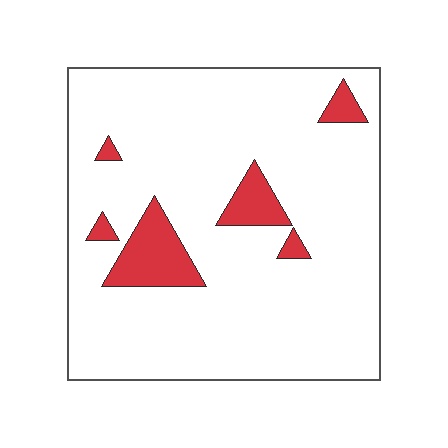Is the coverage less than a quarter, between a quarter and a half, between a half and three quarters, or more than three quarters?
Less than a quarter.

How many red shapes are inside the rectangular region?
6.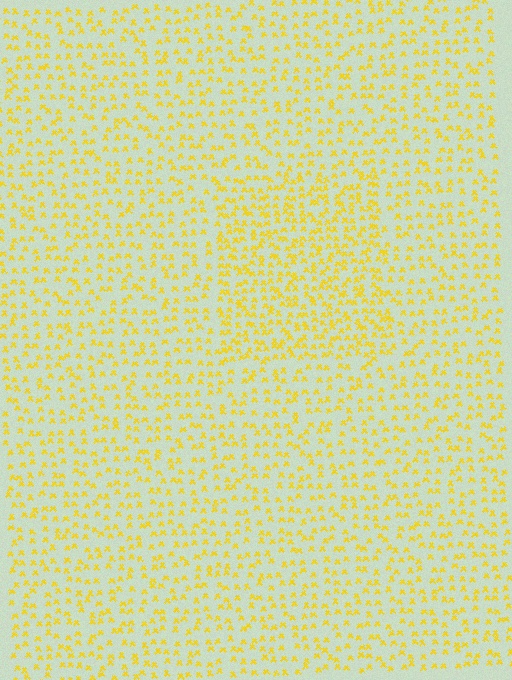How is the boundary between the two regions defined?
The boundary is defined by a change in element density (approximately 1.6x ratio). All elements are the same color, size, and shape.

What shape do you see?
I see a rectangle.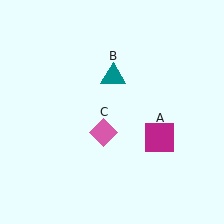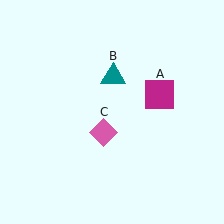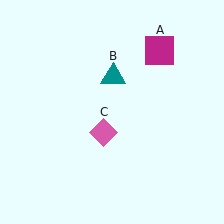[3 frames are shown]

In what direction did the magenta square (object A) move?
The magenta square (object A) moved up.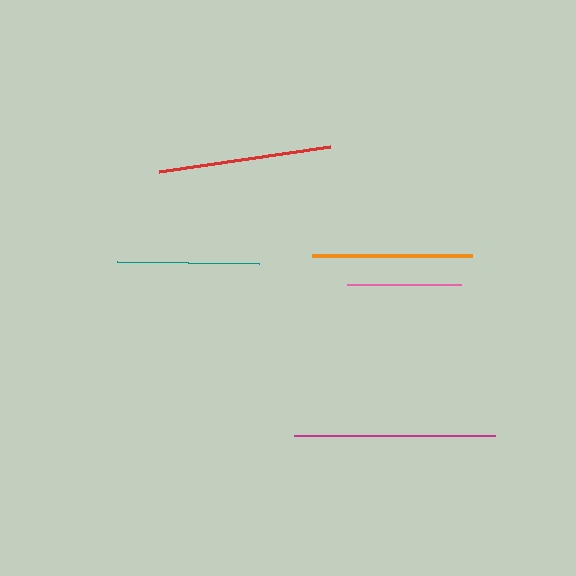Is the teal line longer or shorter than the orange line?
The orange line is longer than the teal line.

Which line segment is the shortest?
The pink line is the shortest at approximately 114 pixels.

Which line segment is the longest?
The magenta line is the longest at approximately 201 pixels.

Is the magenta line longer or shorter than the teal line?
The magenta line is longer than the teal line.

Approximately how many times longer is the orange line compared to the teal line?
The orange line is approximately 1.1 times the length of the teal line.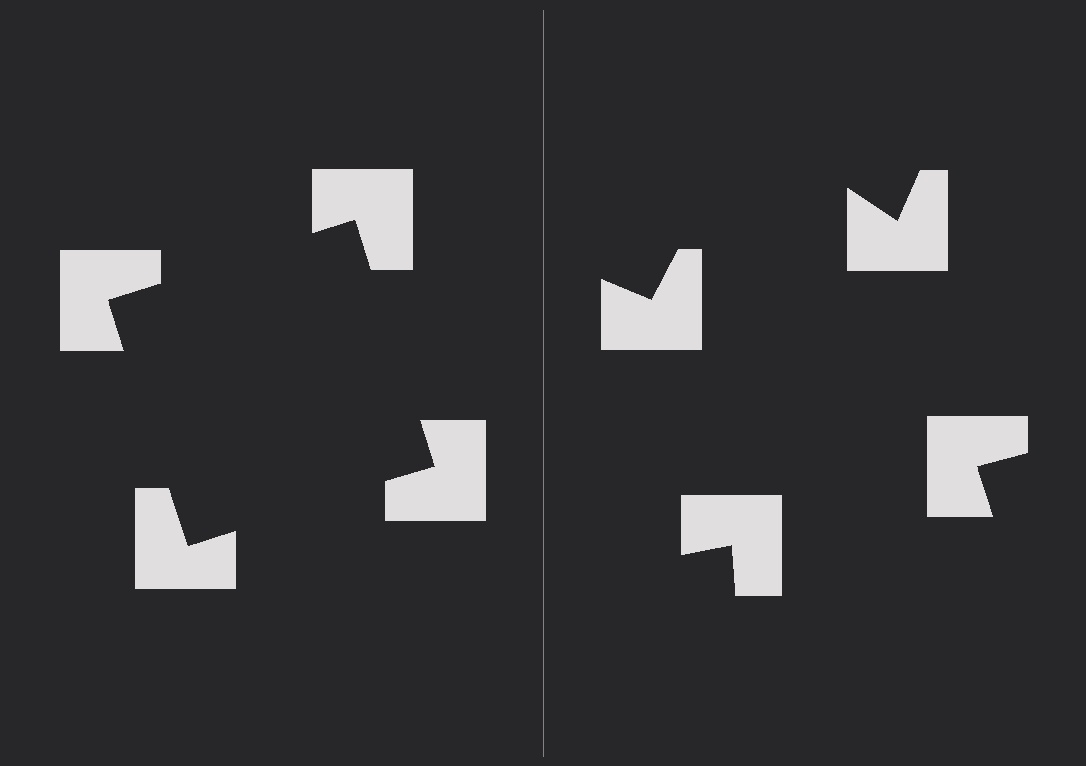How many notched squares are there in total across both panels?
8 — 4 on each side.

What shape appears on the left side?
An illusory square.